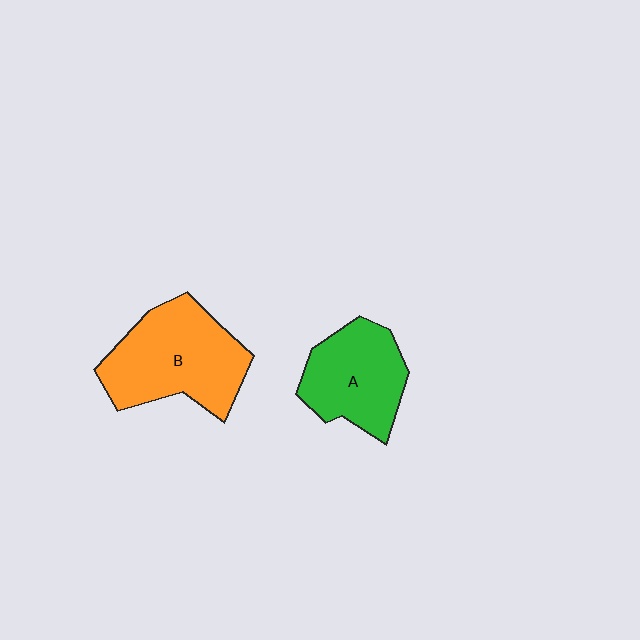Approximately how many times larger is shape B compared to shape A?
Approximately 1.3 times.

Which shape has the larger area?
Shape B (orange).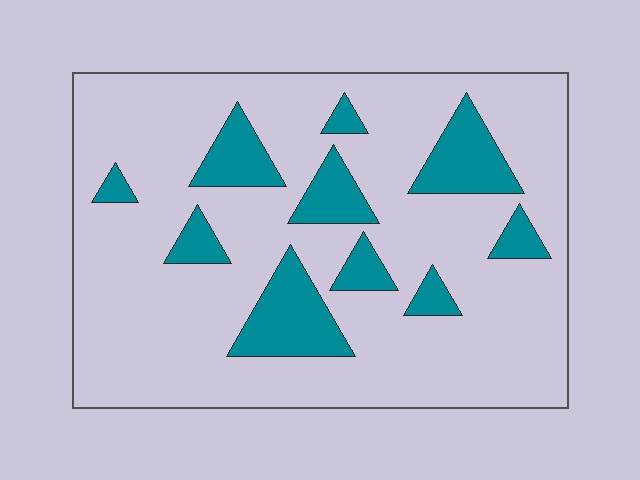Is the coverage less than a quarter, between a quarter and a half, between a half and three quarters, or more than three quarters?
Less than a quarter.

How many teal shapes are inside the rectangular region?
10.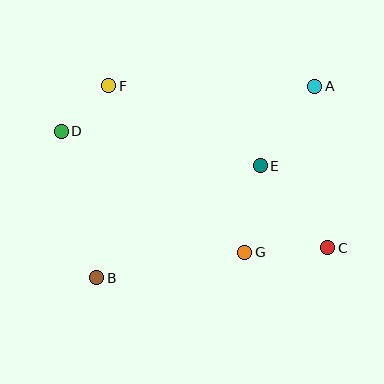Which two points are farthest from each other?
Points C and D are farthest from each other.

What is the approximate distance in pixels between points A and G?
The distance between A and G is approximately 180 pixels.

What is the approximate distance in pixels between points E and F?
The distance between E and F is approximately 171 pixels.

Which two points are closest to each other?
Points D and F are closest to each other.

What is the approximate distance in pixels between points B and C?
The distance between B and C is approximately 233 pixels.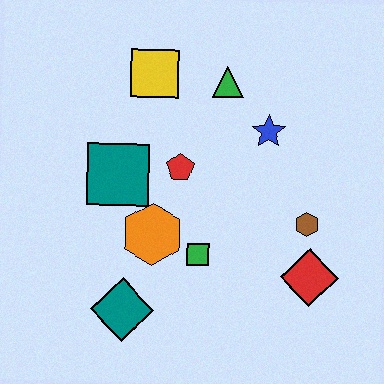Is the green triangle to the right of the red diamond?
No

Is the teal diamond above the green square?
No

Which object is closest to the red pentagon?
The teal square is closest to the red pentagon.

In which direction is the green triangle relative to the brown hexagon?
The green triangle is above the brown hexagon.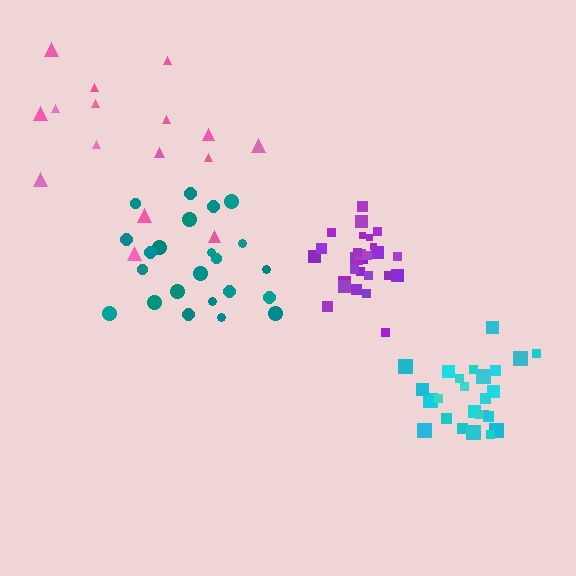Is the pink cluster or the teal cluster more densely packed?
Teal.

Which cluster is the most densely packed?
Purple.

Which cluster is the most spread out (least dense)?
Pink.